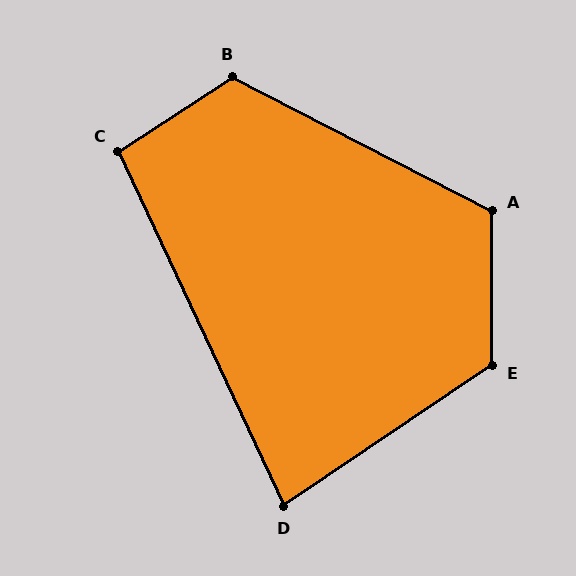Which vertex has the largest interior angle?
E, at approximately 124 degrees.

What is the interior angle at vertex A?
Approximately 117 degrees (obtuse).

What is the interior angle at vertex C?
Approximately 98 degrees (obtuse).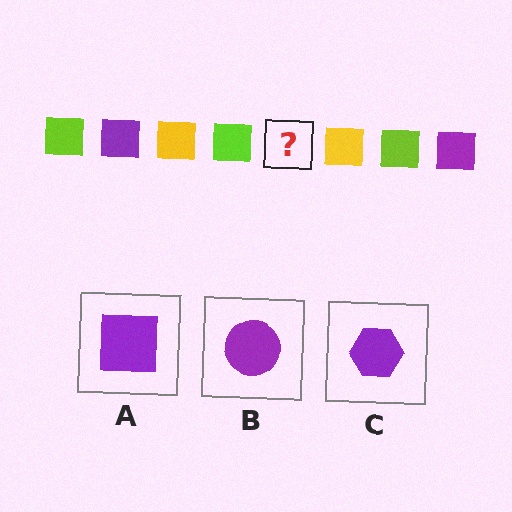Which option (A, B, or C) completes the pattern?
A.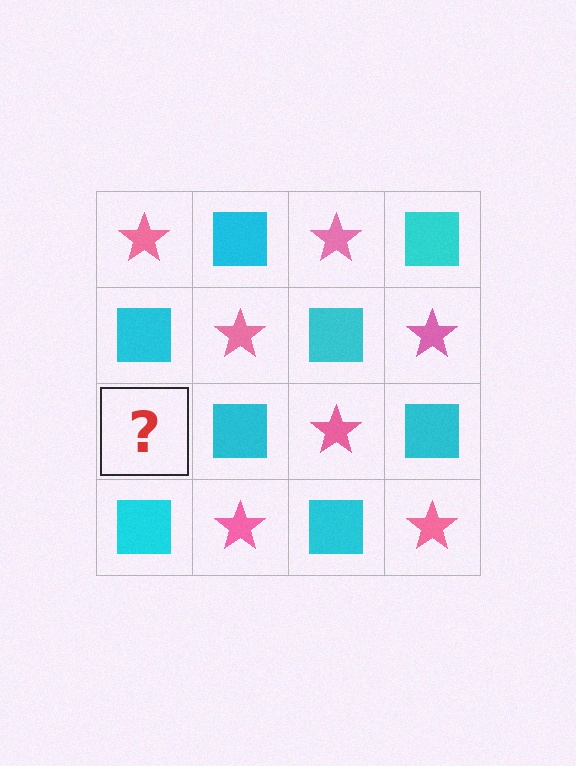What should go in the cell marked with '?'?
The missing cell should contain a pink star.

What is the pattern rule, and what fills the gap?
The rule is that it alternates pink star and cyan square in a checkerboard pattern. The gap should be filled with a pink star.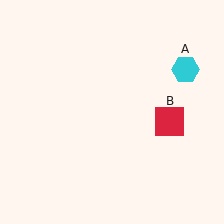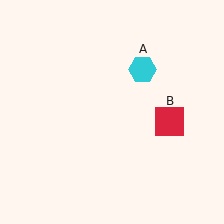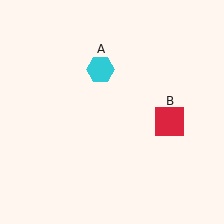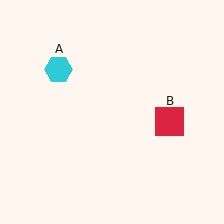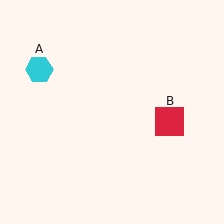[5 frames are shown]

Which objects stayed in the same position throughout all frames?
Red square (object B) remained stationary.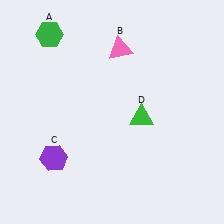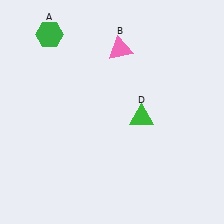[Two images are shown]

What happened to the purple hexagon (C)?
The purple hexagon (C) was removed in Image 2. It was in the bottom-left area of Image 1.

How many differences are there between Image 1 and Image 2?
There is 1 difference between the two images.